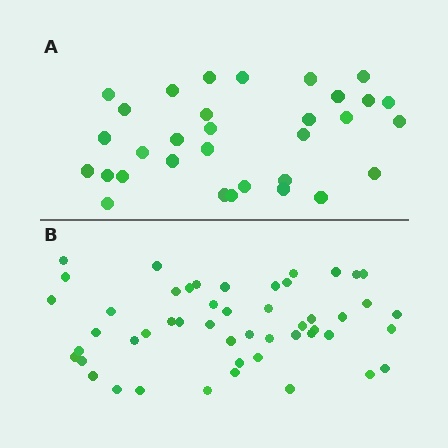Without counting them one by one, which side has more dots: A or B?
Region B (the bottom region) has more dots.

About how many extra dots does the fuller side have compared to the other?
Region B has approximately 20 more dots than region A.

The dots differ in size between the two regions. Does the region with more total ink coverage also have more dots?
No. Region A has more total ink coverage because its dots are larger, but region B actually contains more individual dots. Total area can be misleading — the number of items is what matters here.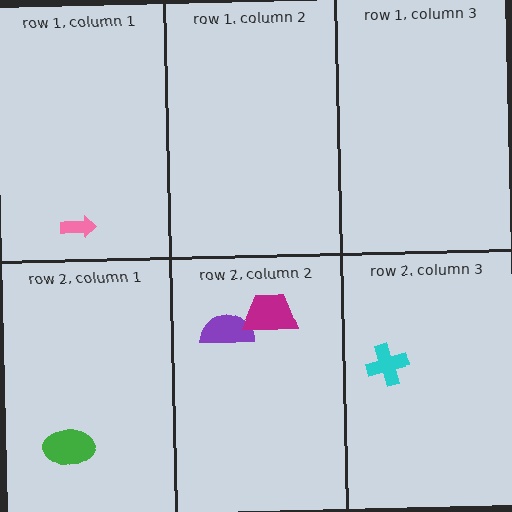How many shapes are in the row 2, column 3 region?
1.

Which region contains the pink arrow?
The row 1, column 1 region.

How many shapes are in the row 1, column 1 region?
1.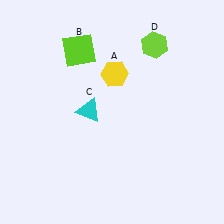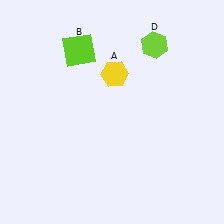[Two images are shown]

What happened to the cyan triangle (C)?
The cyan triangle (C) was removed in Image 2. It was in the top-left area of Image 1.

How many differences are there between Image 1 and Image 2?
There is 1 difference between the two images.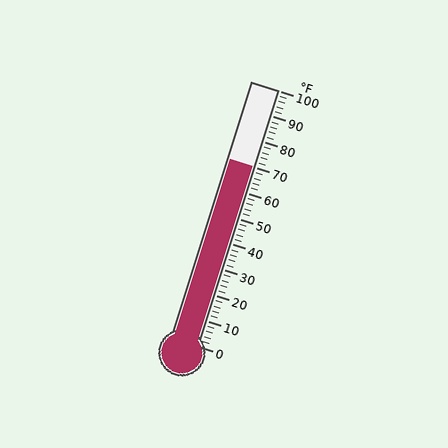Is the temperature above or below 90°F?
The temperature is below 90°F.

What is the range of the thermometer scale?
The thermometer scale ranges from 0°F to 100°F.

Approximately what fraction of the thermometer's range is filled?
The thermometer is filled to approximately 70% of its range.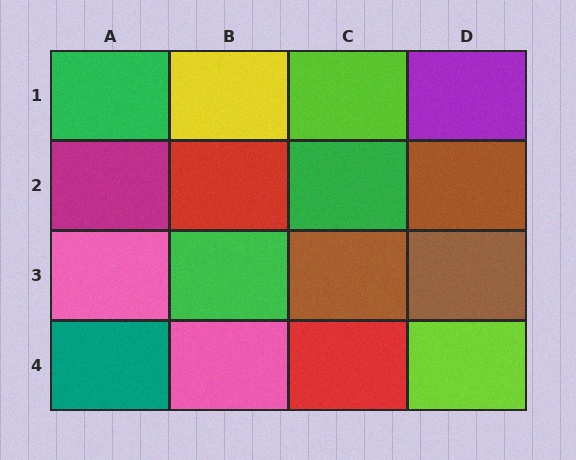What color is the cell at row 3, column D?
Brown.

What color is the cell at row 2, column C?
Green.